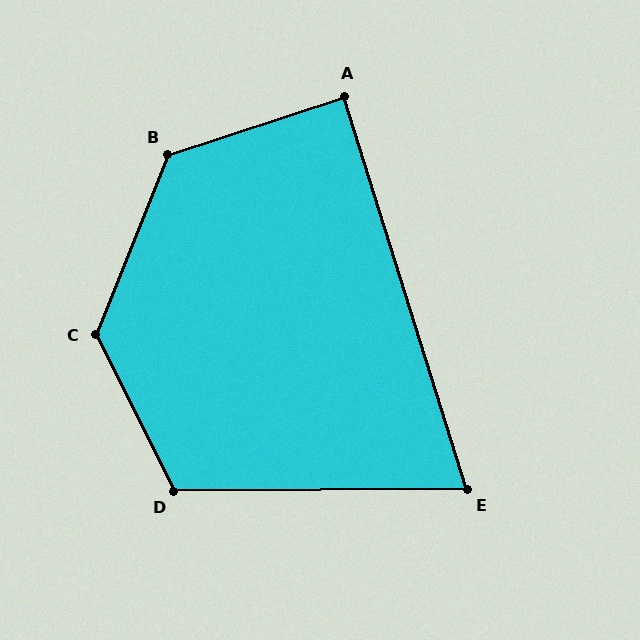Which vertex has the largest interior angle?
C, at approximately 132 degrees.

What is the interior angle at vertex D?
Approximately 116 degrees (obtuse).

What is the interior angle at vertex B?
Approximately 130 degrees (obtuse).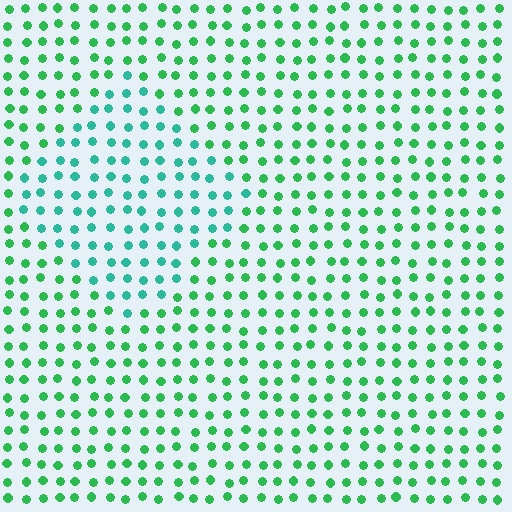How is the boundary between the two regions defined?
The boundary is defined purely by a slight shift in hue (about 32 degrees). Spacing, size, and orientation are identical on both sides.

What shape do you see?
I see a diamond.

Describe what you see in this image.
The image is filled with small green elements in a uniform arrangement. A diamond-shaped region is visible where the elements are tinted to a slightly different hue, forming a subtle color boundary.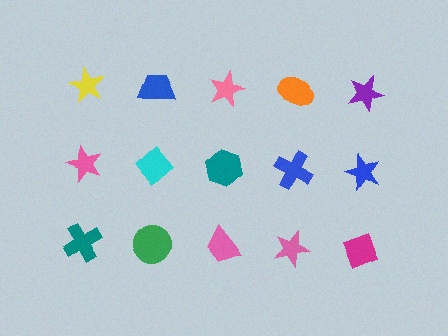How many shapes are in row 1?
5 shapes.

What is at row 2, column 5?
A blue star.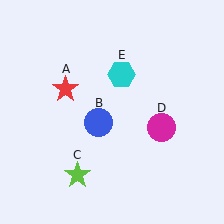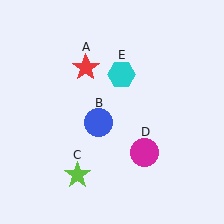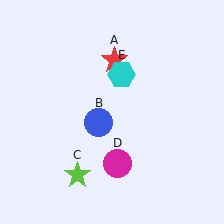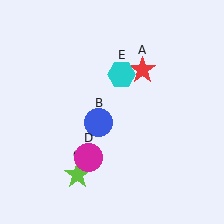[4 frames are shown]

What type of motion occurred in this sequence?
The red star (object A), magenta circle (object D) rotated clockwise around the center of the scene.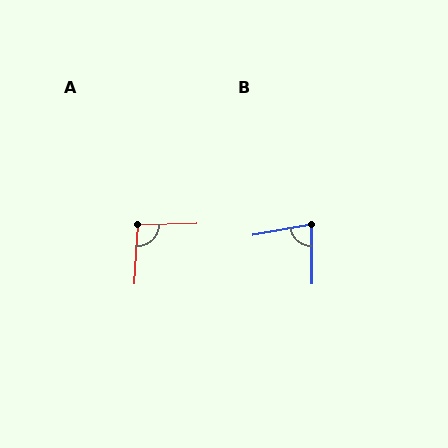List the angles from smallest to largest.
B (80°), A (95°).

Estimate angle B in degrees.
Approximately 80 degrees.